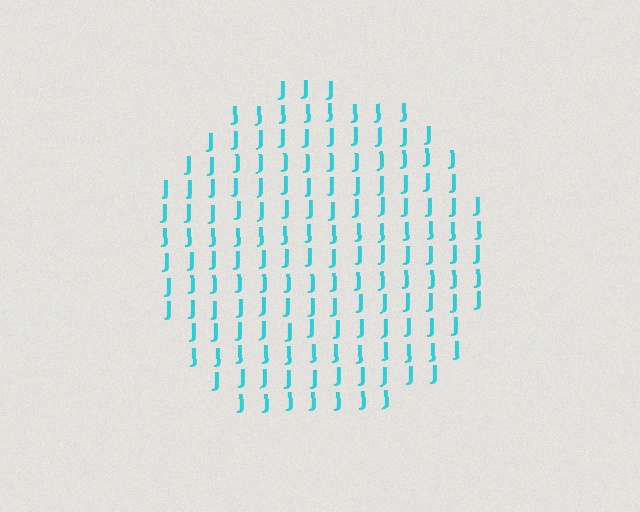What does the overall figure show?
The overall figure shows a circle.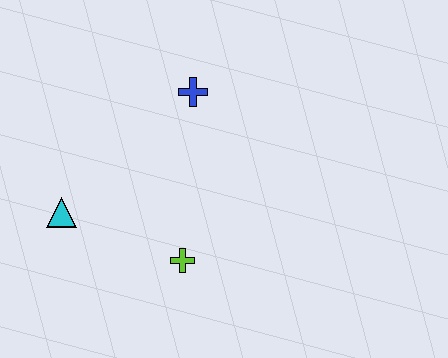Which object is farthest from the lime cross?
The blue cross is farthest from the lime cross.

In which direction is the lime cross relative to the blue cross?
The lime cross is below the blue cross.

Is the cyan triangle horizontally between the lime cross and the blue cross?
No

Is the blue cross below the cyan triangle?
No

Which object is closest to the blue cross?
The lime cross is closest to the blue cross.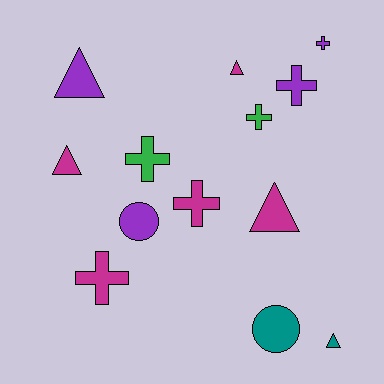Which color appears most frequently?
Magenta, with 5 objects.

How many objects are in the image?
There are 13 objects.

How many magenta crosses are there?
There are 2 magenta crosses.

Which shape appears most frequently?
Cross, with 6 objects.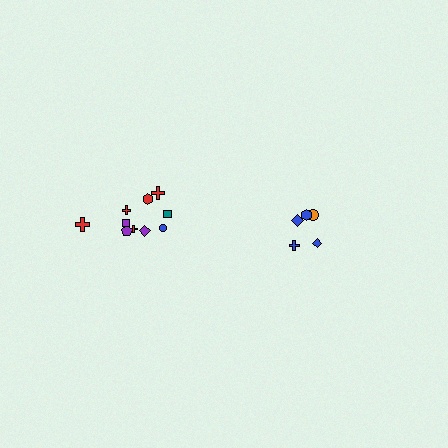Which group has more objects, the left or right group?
The left group.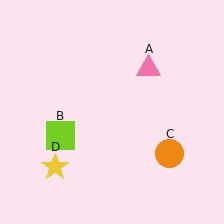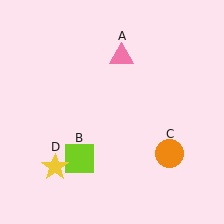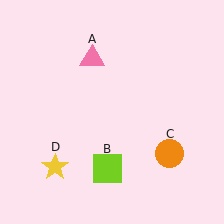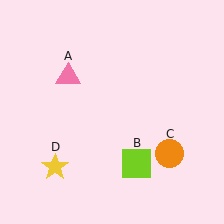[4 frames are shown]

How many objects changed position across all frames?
2 objects changed position: pink triangle (object A), lime square (object B).